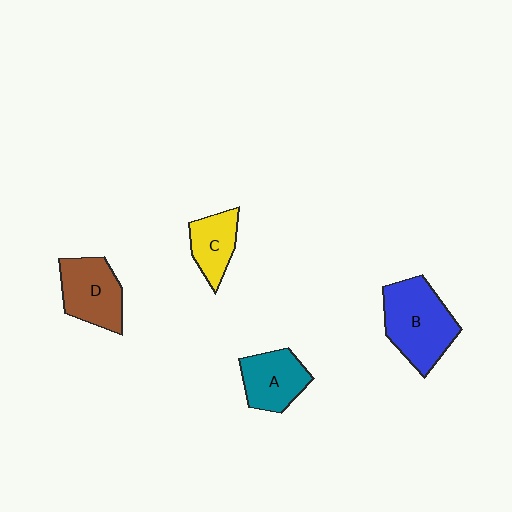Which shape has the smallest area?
Shape C (yellow).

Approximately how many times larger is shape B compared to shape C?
Approximately 1.8 times.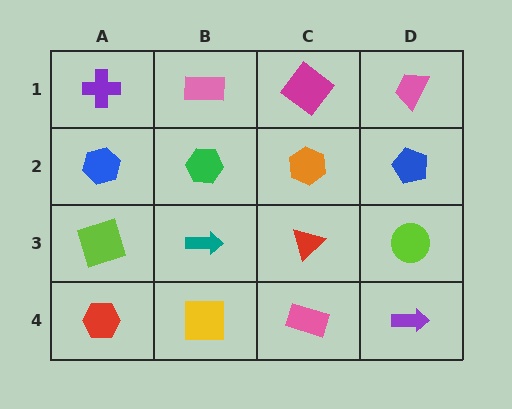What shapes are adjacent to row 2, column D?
A pink trapezoid (row 1, column D), a lime circle (row 3, column D), an orange hexagon (row 2, column C).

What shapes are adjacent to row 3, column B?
A green hexagon (row 2, column B), a yellow square (row 4, column B), a lime square (row 3, column A), a red triangle (row 3, column C).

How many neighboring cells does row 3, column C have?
4.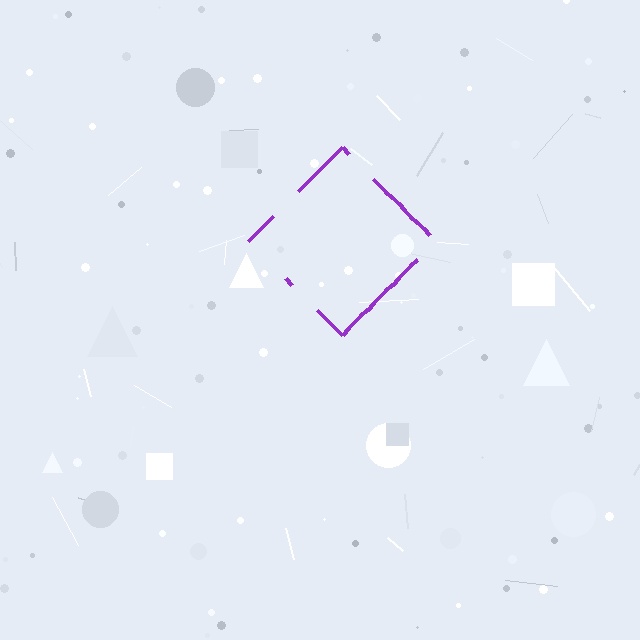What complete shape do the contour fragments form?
The contour fragments form a diamond.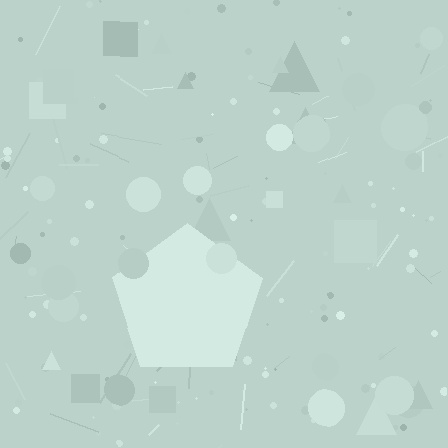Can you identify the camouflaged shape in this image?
The camouflaged shape is a pentagon.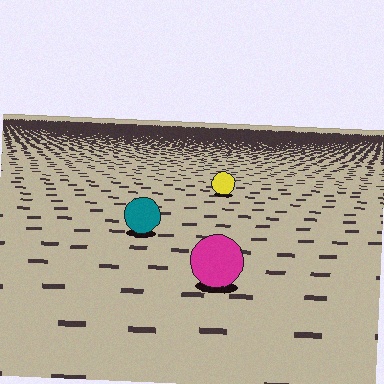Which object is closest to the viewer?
The magenta circle is closest. The texture marks near it are larger and more spread out.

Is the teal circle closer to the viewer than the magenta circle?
No. The magenta circle is closer — you can tell from the texture gradient: the ground texture is coarser near it.